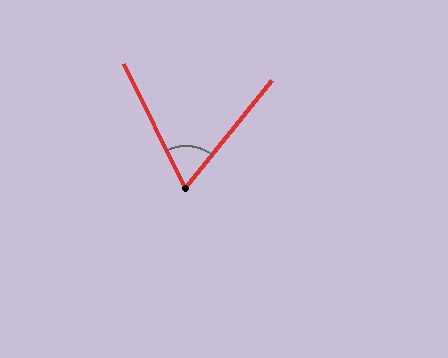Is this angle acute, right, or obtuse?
It is acute.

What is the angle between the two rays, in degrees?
Approximately 65 degrees.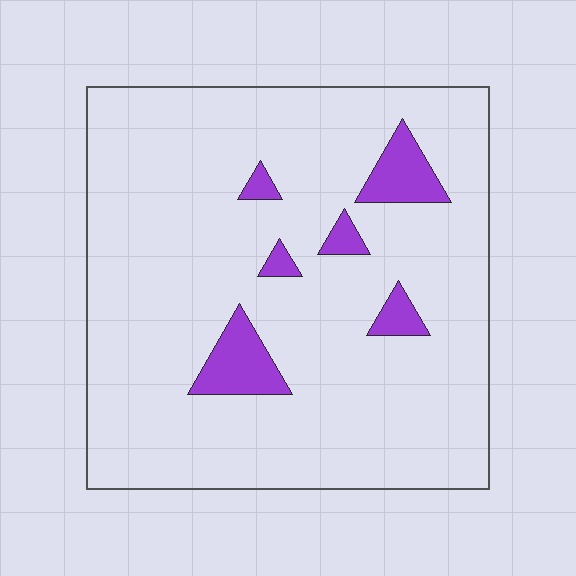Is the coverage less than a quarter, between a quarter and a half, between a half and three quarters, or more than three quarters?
Less than a quarter.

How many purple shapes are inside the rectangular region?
6.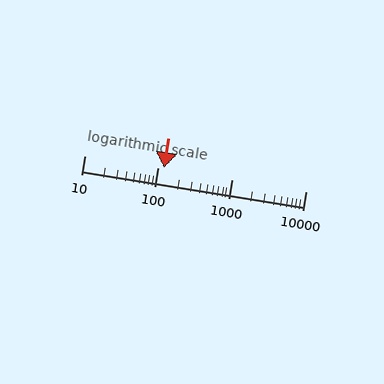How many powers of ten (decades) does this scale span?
The scale spans 3 decades, from 10 to 10000.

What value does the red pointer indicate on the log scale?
The pointer indicates approximately 120.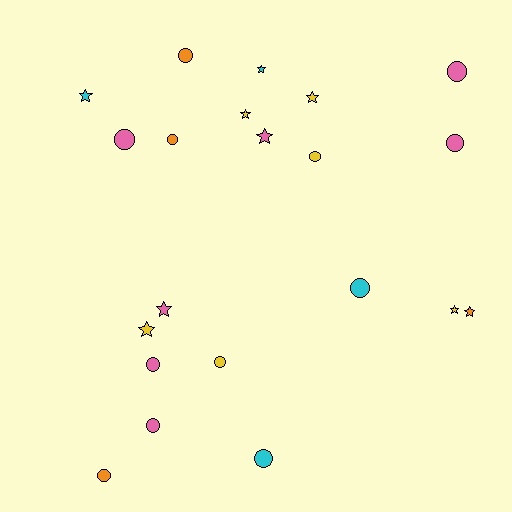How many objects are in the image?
There are 21 objects.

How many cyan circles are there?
There are 2 cyan circles.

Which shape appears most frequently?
Circle, with 12 objects.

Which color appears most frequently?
Pink, with 7 objects.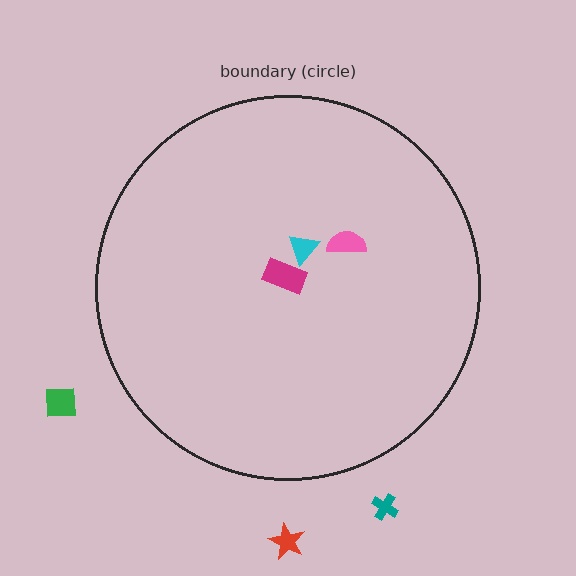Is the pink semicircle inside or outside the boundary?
Inside.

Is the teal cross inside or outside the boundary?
Outside.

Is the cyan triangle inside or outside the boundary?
Inside.